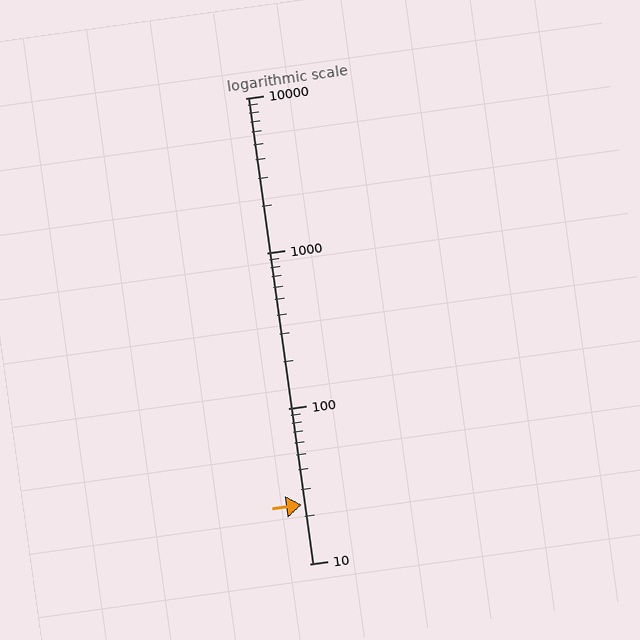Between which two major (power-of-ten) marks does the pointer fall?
The pointer is between 10 and 100.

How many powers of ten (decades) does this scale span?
The scale spans 3 decades, from 10 to 10000.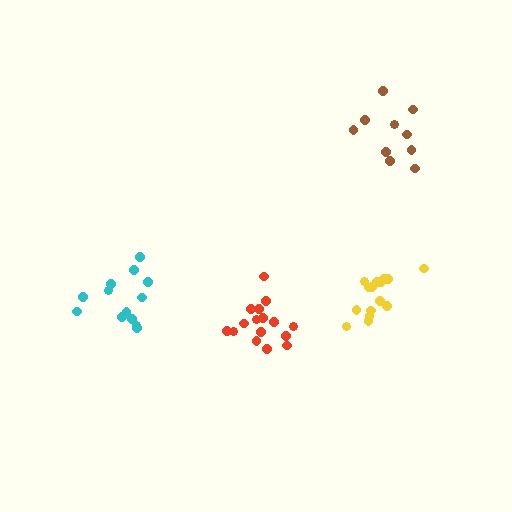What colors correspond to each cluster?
The clusters are colored: cyan, red, yellow, brown.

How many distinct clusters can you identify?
There are 4 distinct clusters.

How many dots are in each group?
Group 1: 13 dots, Group 2: 16 dots, Group 3: 15 dots, Group 4: 10 dots (54 total).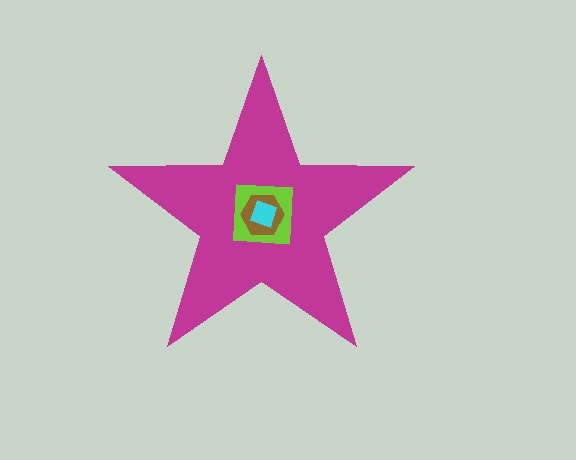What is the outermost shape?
The magenta star.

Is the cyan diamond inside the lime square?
Yes.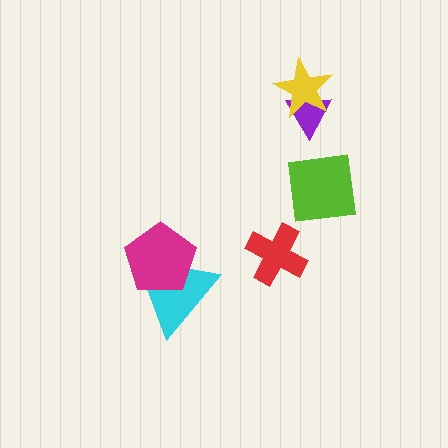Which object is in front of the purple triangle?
The yellow star is in front of the purple triangle.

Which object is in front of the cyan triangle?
The magenta pentagon is in front of the cyan triangle.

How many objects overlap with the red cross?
0 objects overlap with the red cross.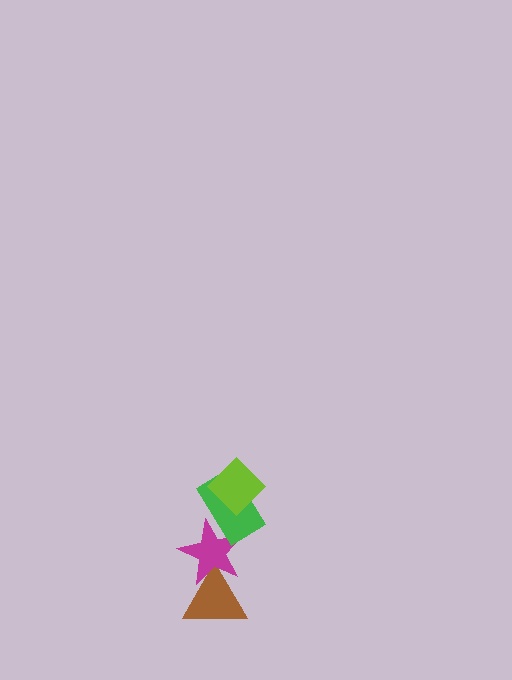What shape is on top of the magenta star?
The green rectangle is on top of the magenta star.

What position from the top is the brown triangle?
The brown triangle is 4th from the top.